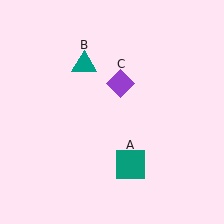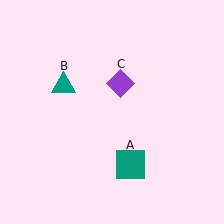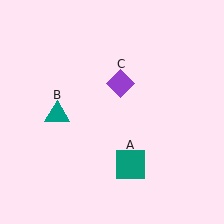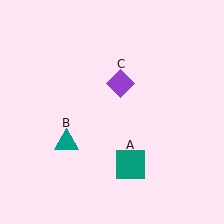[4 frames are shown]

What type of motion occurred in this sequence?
The teal triangle (object B) rotated counterclockwise around the center of the scene.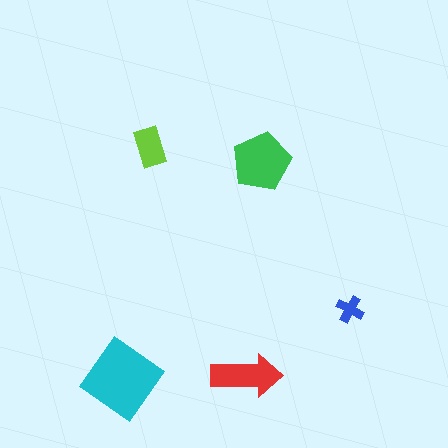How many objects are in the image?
There are 5 objects in the image.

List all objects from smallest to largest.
The blue cross, the lime rectangle, the red arrow, the green pentagon, the cyan diamond.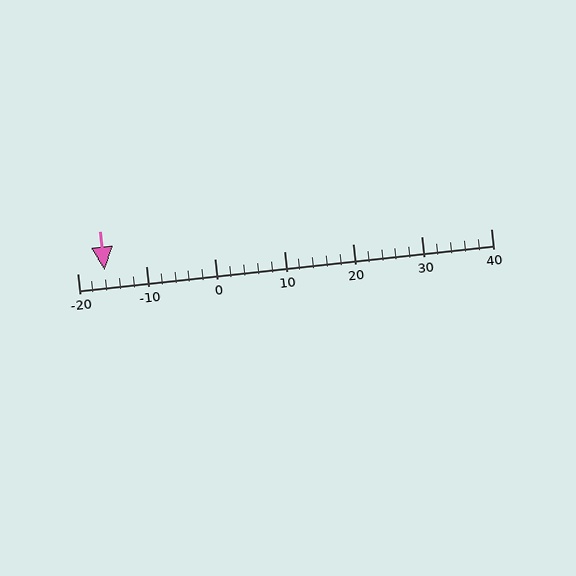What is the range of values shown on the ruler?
The ruler shows values from -20 to 40.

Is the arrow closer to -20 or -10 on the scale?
The arrow is closer to -20.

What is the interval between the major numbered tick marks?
The major tick marks are spaced 10 units apart.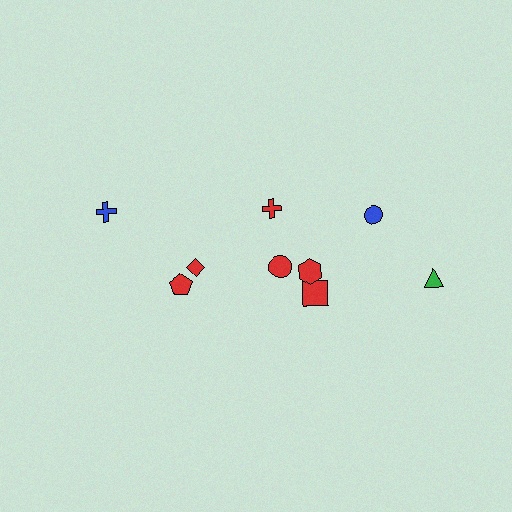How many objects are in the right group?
There are 6 objects.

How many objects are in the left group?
There are 3 objects.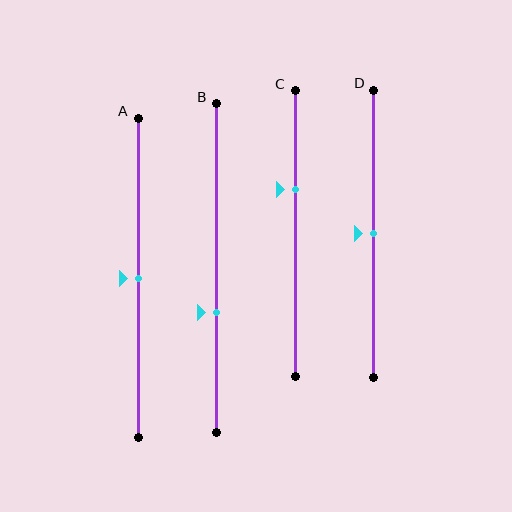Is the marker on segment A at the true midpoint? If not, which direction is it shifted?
Yes, the marker on segment A is at the true midpoint.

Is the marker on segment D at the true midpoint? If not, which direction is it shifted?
Yes, the marker on segment D is at the true midpoint.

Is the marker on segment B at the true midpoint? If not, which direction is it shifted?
No, the marker on segment B is shifted downward by about 13% of the segment length.